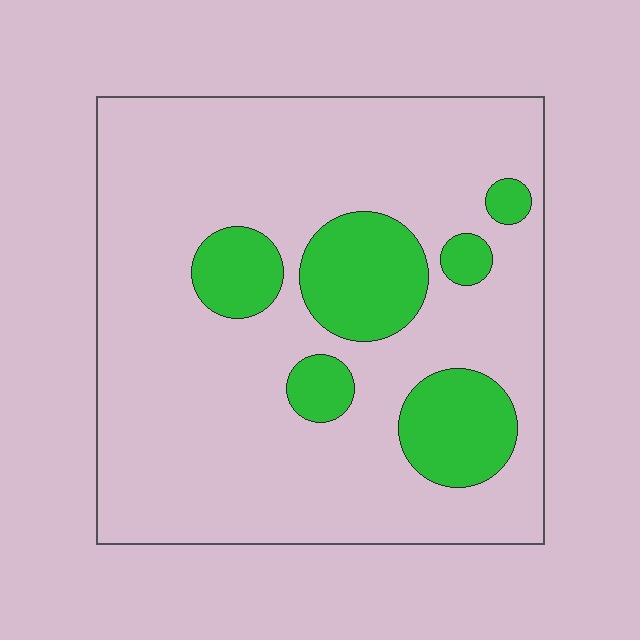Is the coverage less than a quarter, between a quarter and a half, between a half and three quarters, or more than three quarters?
Less than a quarter.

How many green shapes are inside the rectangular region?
6.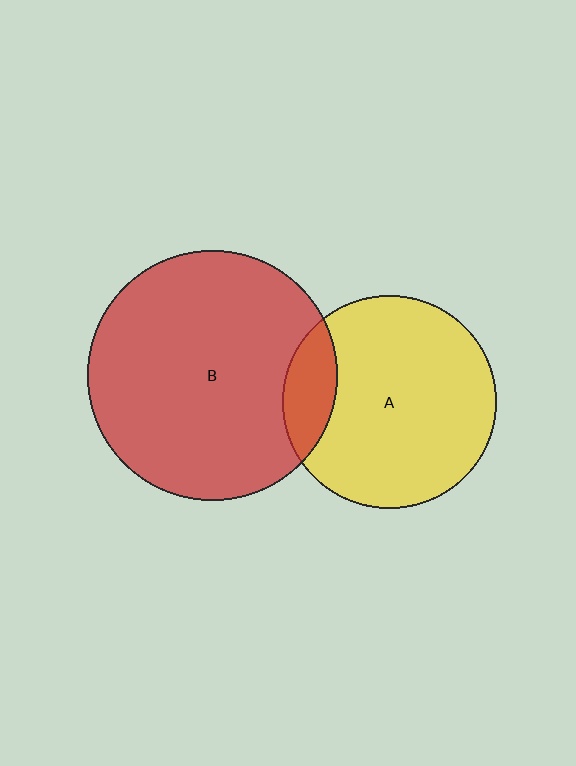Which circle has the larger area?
Circle B (red).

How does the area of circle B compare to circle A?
Approximately 1.4 times.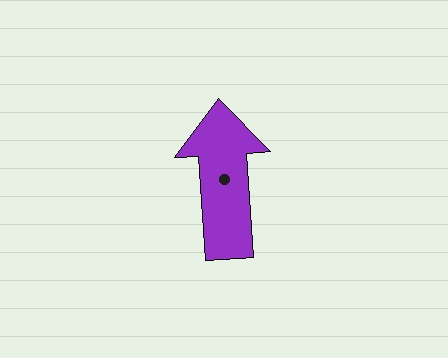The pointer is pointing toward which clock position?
Roughly 12 o'clock.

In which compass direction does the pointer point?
North.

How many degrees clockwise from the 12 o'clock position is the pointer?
Approximately 356 degrees.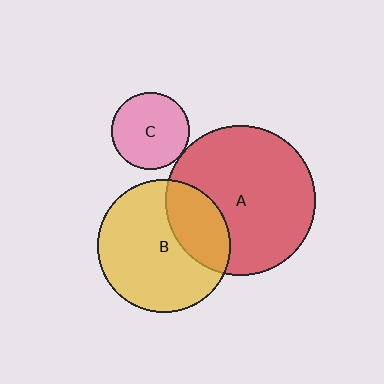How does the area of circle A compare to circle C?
Approximately 3.7 times.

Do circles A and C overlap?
Yes.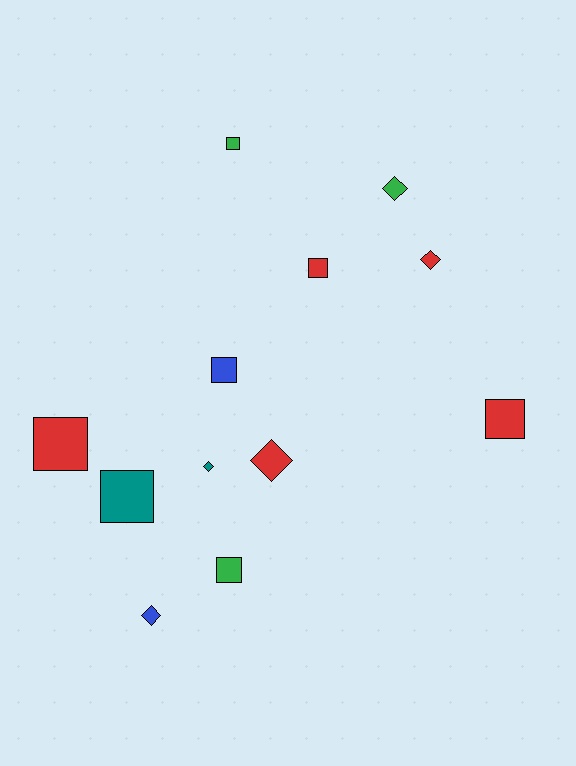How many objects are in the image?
There are 12 objects.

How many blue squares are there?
There is 1 blue square.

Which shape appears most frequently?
Square, with 7 objects.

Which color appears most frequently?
Red, with 5 objects.